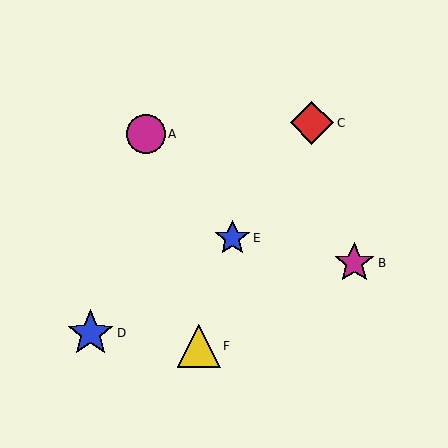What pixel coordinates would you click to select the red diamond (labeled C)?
Click at (312, 123) to select the red diamond C.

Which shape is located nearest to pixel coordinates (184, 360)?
The yellow triangle (labeled F) at (199, 346) is nearest to that location.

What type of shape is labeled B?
Shape B is a magenta star.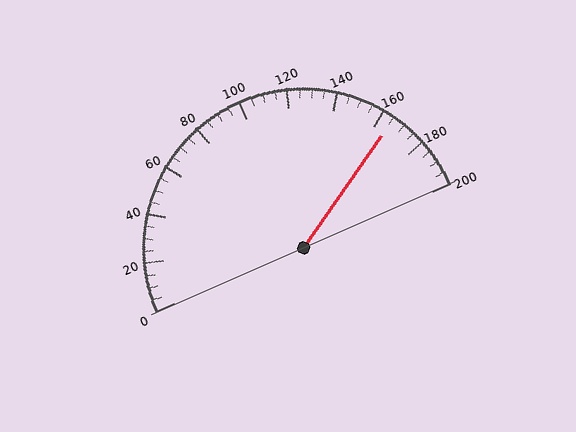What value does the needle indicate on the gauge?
The needle indicates approximately 165.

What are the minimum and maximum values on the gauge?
The gauge ranges from 0 to 200.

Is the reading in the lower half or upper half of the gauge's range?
The reading is in the upper half of the range (0 to 200).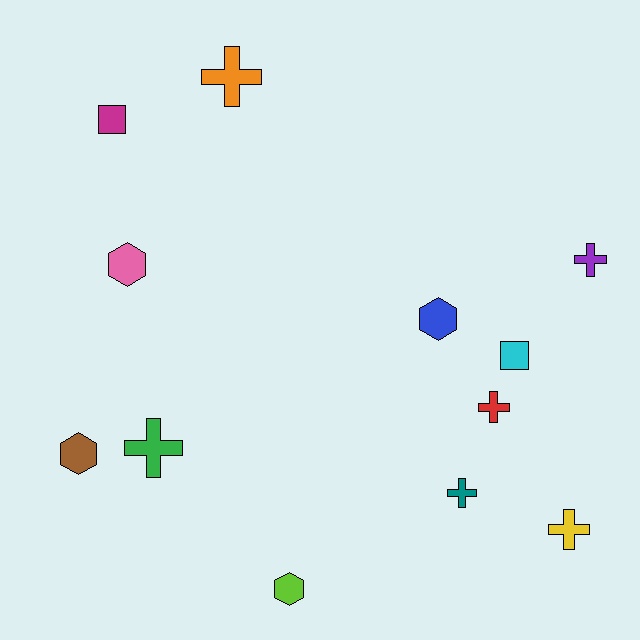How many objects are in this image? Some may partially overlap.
There are 12 objects.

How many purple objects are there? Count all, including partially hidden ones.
There is 1 purple object.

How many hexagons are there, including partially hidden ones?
There are 4 hexagons.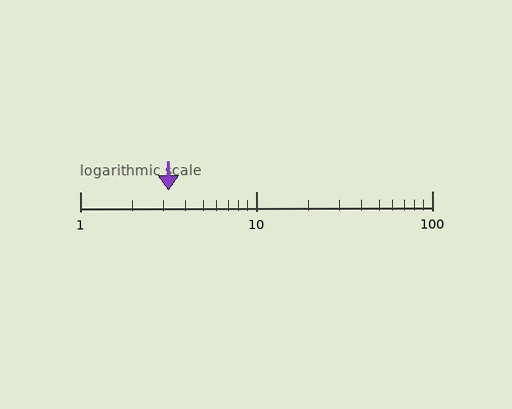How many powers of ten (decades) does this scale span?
The scale spans 2 decades, from 1 to 100.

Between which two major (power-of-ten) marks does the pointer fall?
The pointer is between 1 and 10.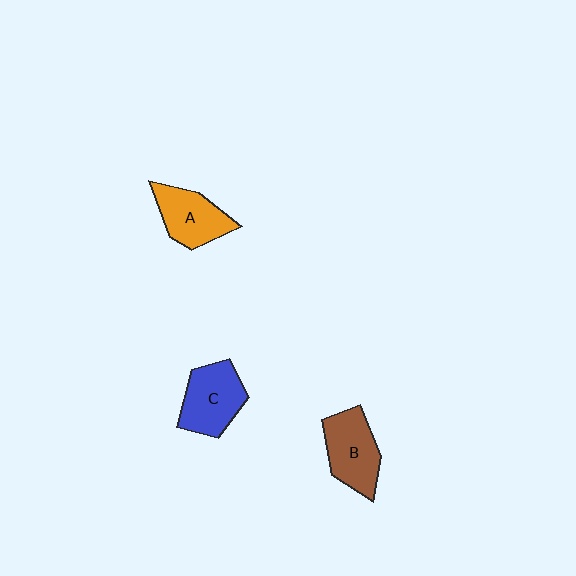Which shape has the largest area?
Shape C (blue).